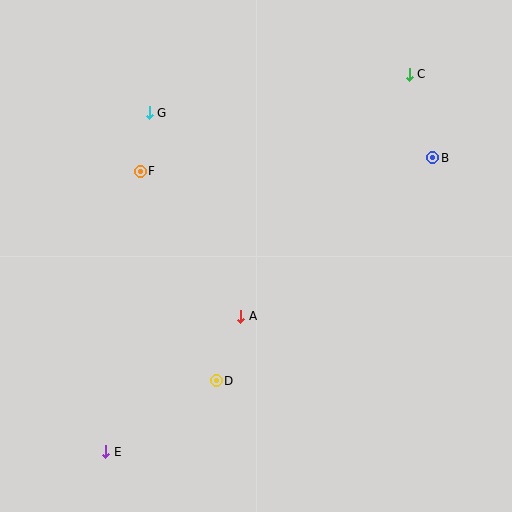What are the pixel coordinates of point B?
Point B is at (433, 158).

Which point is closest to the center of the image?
Point A at (241, 316) is closest to the center.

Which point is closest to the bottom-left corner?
Point E is closest to the bottom-left corner.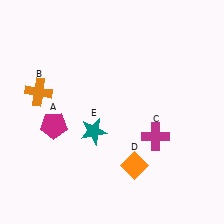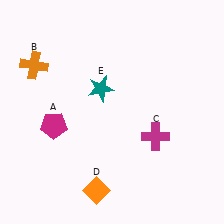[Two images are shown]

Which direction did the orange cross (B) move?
The orange cross (B) moved up.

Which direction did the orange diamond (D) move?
The orange diamond (D) moved left.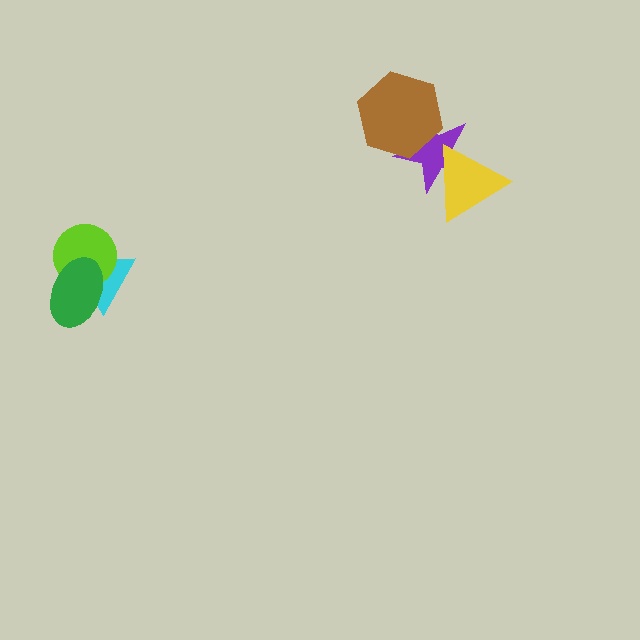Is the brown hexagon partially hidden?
No, no other shape covers it.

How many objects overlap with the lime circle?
2 objects overlap with the lime circle.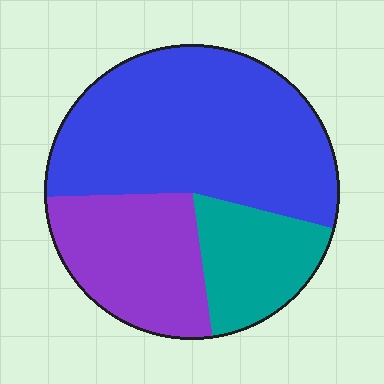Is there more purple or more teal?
Purple.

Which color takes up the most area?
Blue, at roughly 55%.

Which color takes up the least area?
Teal, at roughly 20%.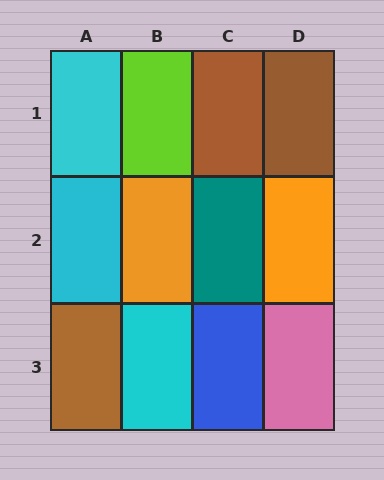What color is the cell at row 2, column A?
Cyan.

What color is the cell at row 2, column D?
Orange.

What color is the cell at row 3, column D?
Pink.